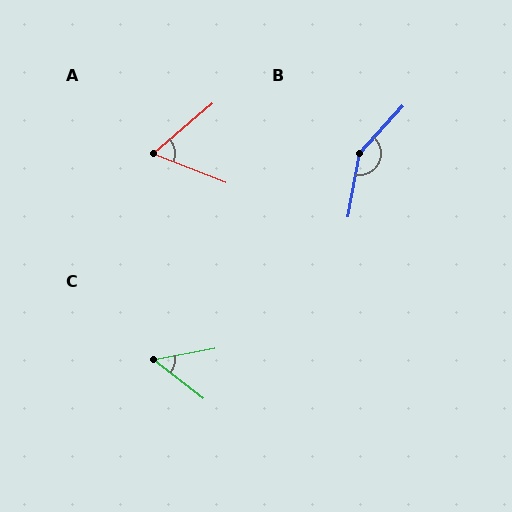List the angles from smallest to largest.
C (48°), A (62°), B (148°).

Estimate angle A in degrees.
Approximately 62 degrees.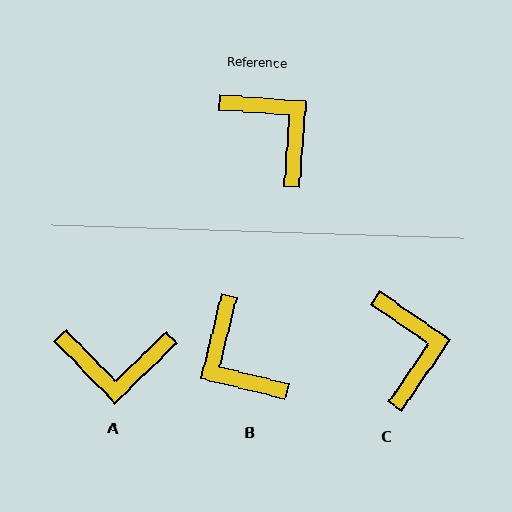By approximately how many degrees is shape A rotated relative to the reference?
Approximately 132 degrees clockwise.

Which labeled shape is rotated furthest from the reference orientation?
B, about 171 degrees away.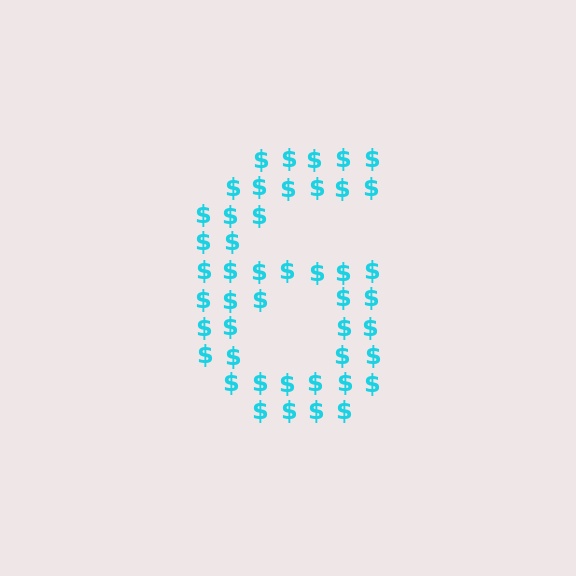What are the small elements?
The small elements are dollar signs.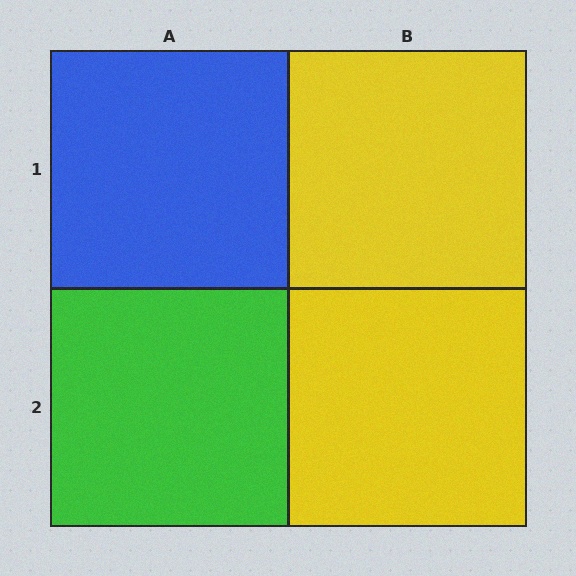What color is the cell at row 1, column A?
Blue.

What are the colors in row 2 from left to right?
Green, yellow.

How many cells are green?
1 cell is green.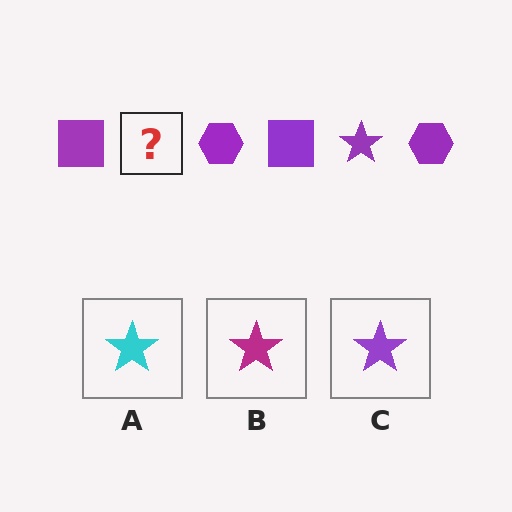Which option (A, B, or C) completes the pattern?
C.